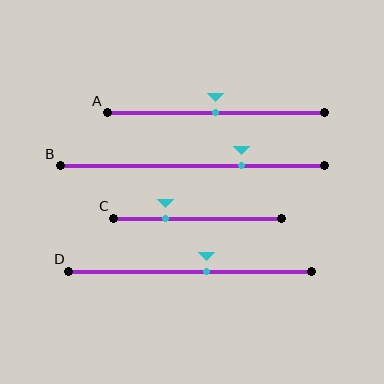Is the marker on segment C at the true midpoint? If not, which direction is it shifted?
No, the marker on segment C is shifted to the left by about 19% of the segment length.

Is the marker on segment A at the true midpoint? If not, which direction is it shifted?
Yes, the marker on segment A is at the true midpoint.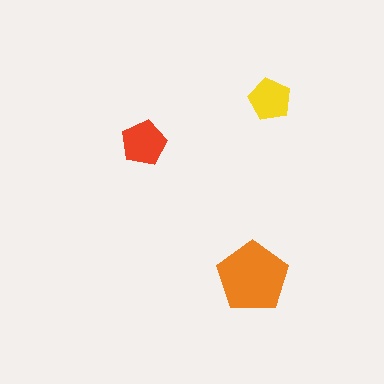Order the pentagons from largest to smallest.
the orange one, the red one, the yellow one.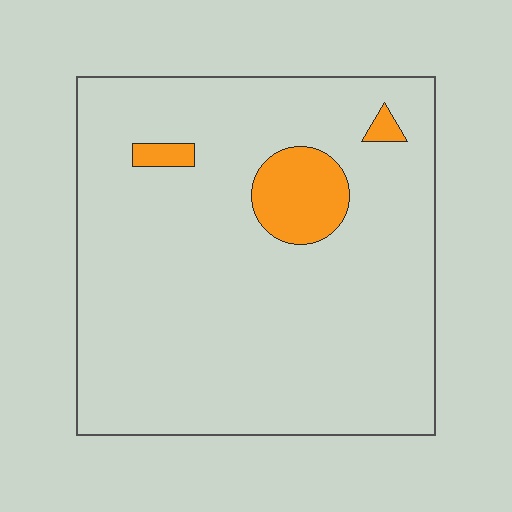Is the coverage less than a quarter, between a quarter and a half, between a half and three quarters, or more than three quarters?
Less than a quarter.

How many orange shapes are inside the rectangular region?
3.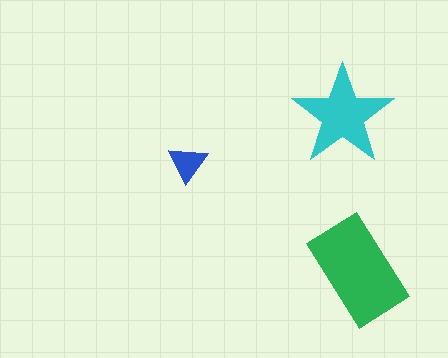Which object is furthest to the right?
The green rectangle is rightmost.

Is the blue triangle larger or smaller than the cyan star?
Smaller.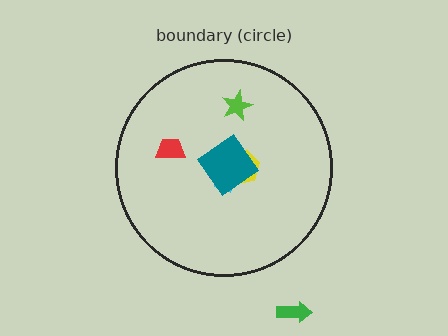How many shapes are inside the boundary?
6 inside, 1 outside.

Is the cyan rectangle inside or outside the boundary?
Inside.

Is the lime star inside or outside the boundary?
Inside.